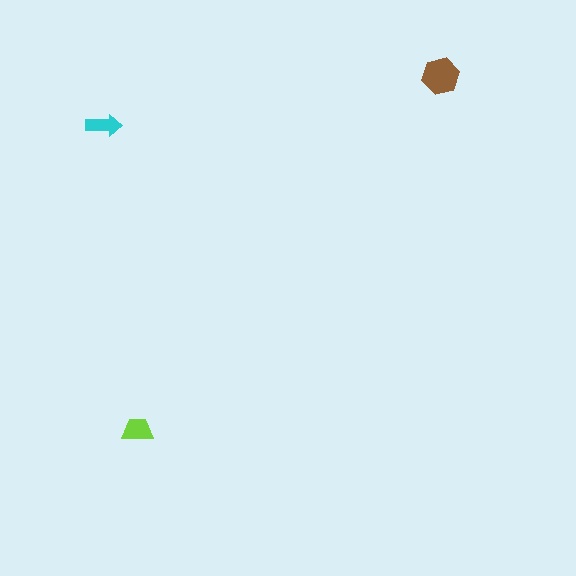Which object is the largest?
The brown hexagon.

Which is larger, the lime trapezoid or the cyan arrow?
The lime trapezoid.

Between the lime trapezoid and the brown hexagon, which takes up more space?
The brown hexagon.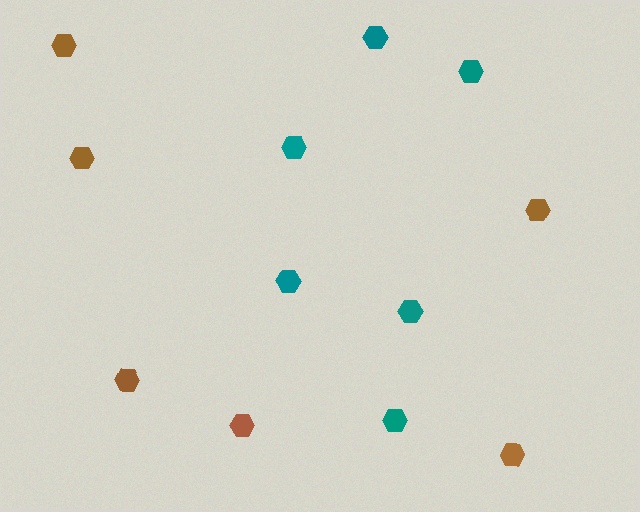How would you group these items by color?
There are 2 groups: one group of brown hexagons (6) and one group of teal hexagons (6).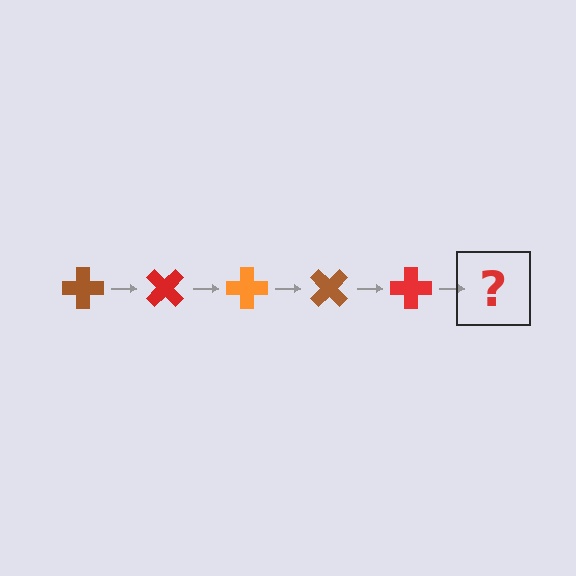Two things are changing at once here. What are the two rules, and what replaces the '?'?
The two rules are that it rotates 45 degrees each step and the color cycles through brown, red, and orange. The '?' should be an orange cross, rotated 225 degrees from the start.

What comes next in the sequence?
The next element should be an orange cross, rotated 225 degrees from the start.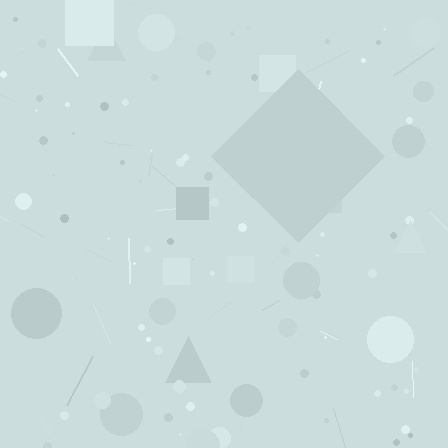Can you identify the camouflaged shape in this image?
The camouflaged shape is a diamond.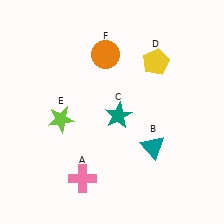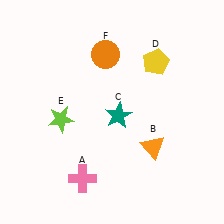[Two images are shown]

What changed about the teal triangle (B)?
In Image 1, B is teal. In Image 2, it changed to orange.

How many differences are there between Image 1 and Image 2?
There is 1 difference between the two images.